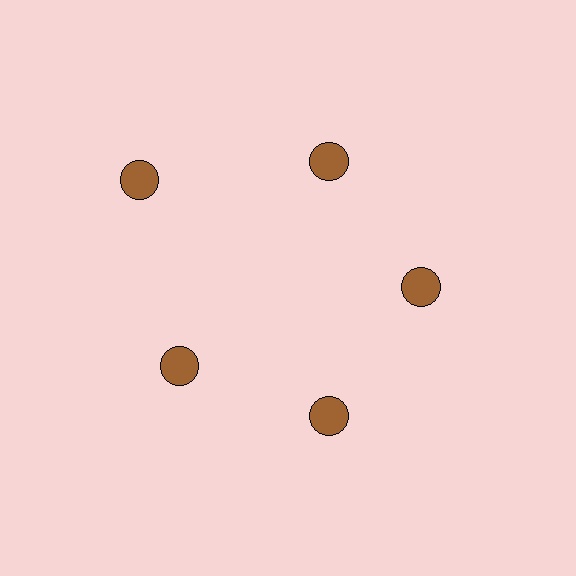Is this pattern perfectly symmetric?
No. The 5 brown circles are arranged in a ring, but one element near the 10 o'clock position is pushed outward from the center, breaking the 5-fold rotational symmetry.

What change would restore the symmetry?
The symmetry would be restored by moving it inward, back onto the ring so that all 5 circles sit at equal angles and equal distance from the center.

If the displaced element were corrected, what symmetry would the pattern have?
It would have 5-fold rotational symmetry — the pattern would map onto itself every 72 degrees.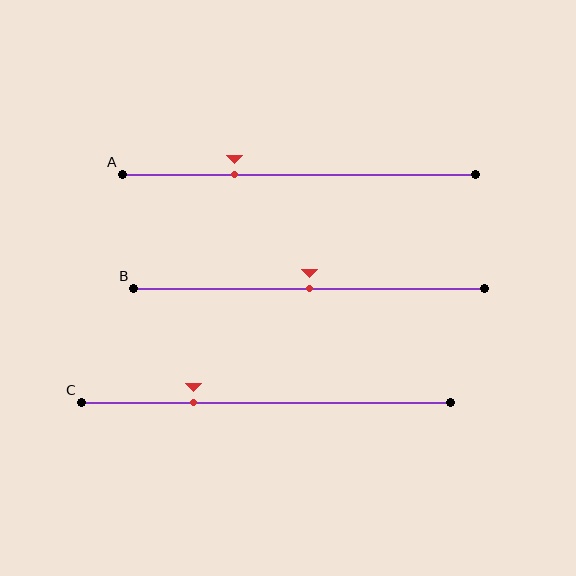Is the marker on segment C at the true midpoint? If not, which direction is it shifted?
No, the marker on segment C is shifted to the left by about 20% of the segment length.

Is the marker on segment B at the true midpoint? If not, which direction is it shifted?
Yes, the marker on segment B is at the true midpoint.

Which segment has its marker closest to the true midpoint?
Segment B has its marker closest to the true midpoint.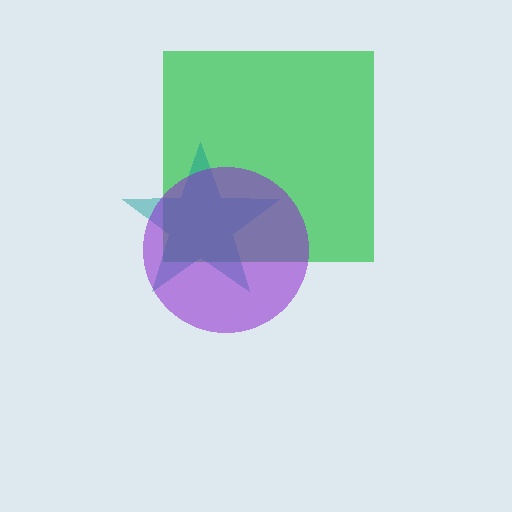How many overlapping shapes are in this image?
There are 3 overlapping shapes in the image.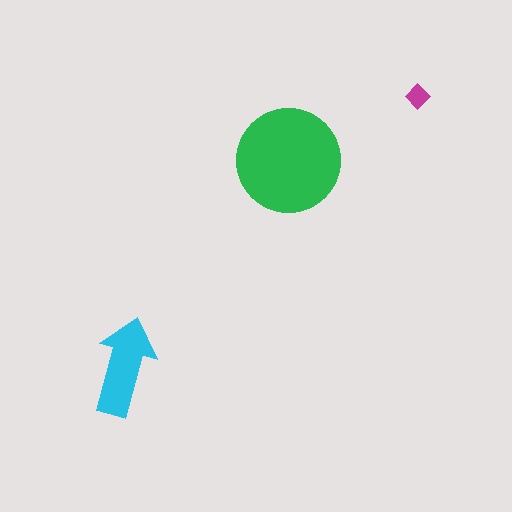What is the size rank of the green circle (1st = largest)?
1st.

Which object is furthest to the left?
The cyan arrow is leftmost.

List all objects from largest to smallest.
The green circle, the cyan arrow, the magenta diamond.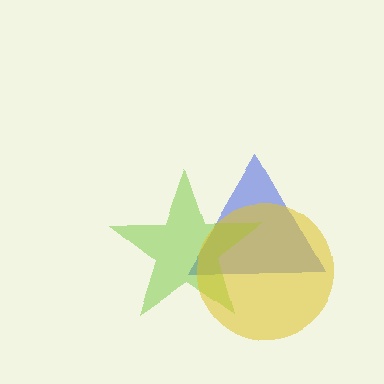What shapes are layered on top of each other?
The layered shapes are: a blue triangle, a lime star, a yellow circle.